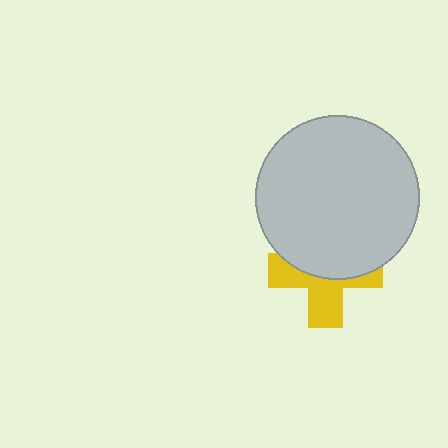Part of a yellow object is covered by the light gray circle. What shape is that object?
It is a cross.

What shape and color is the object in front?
The object in front is a light gray circle.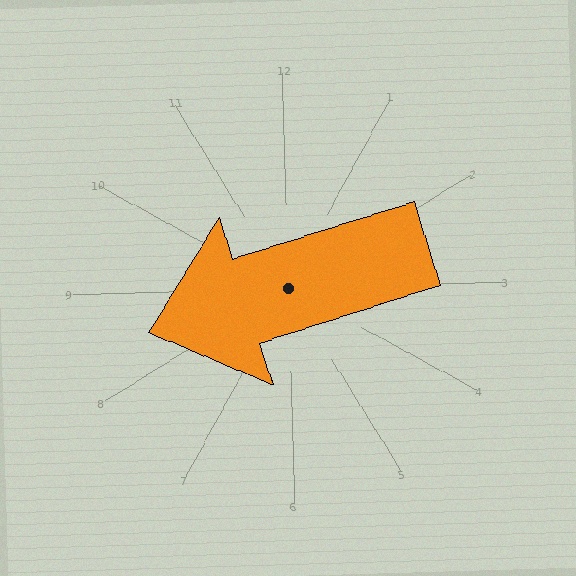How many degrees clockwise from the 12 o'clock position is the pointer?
Approximately 254 degrees.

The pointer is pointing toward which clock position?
Roughly 8 o'clock.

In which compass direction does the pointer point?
West.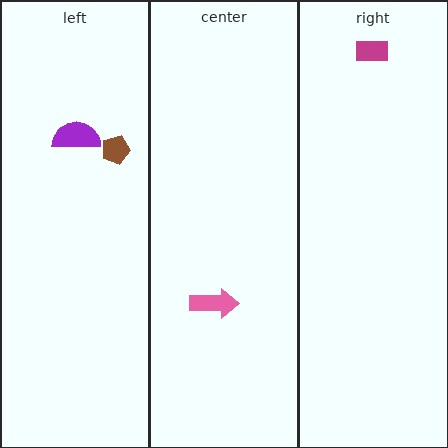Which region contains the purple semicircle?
The left region.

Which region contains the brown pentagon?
The left region.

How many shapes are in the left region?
2.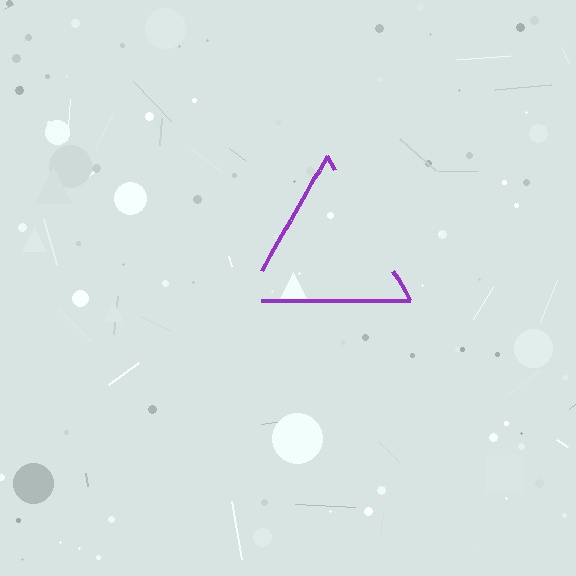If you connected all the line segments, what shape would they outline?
They would outline a triangle.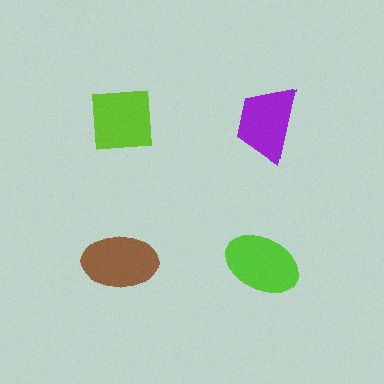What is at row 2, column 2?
A lime ellipse.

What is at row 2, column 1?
A brown ellipse.